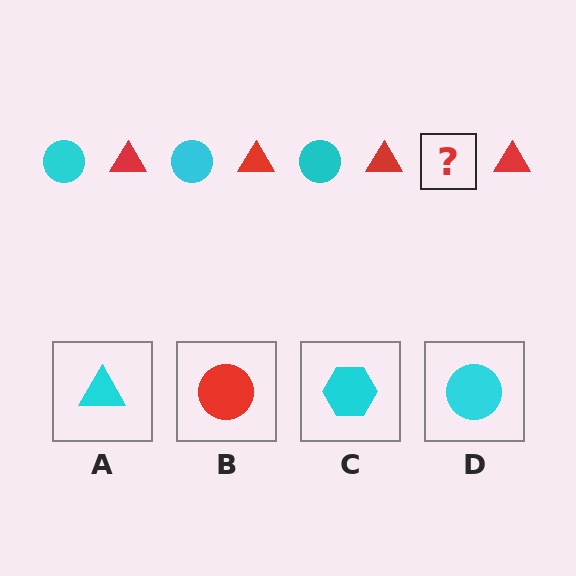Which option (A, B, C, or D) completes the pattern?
D.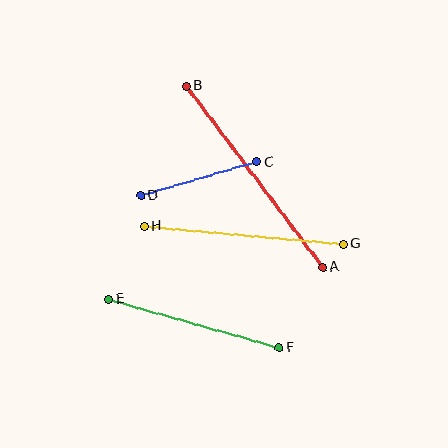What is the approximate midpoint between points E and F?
The midpoint is at approximately (194, 323) pixels.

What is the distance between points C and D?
The distance is approximately 121 pixels.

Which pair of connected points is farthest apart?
Points A and B are farthest apart.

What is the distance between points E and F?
The distance is approximately 178 pixels.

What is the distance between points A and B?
The distance is approximately 227 pixels.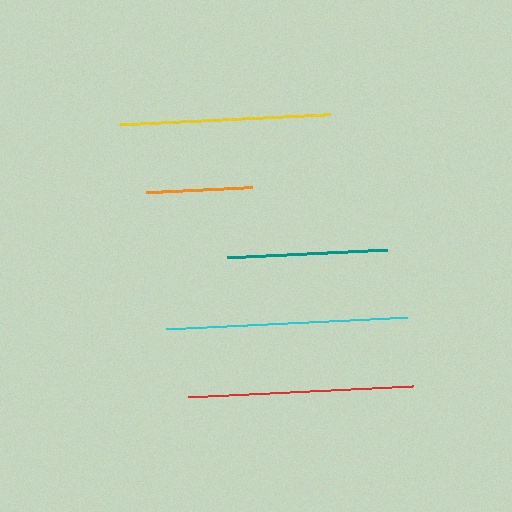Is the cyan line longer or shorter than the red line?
The cyan line is longer than the red line.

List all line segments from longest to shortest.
From longest to shortest: cyan, red, yellow, teal, orange.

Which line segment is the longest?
The cyan line is the longest at approximately 242 pixels.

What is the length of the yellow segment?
The yellow segment is approximately 211 pixels long.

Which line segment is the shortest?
The orange line is the shortest at approximately 106 pixels.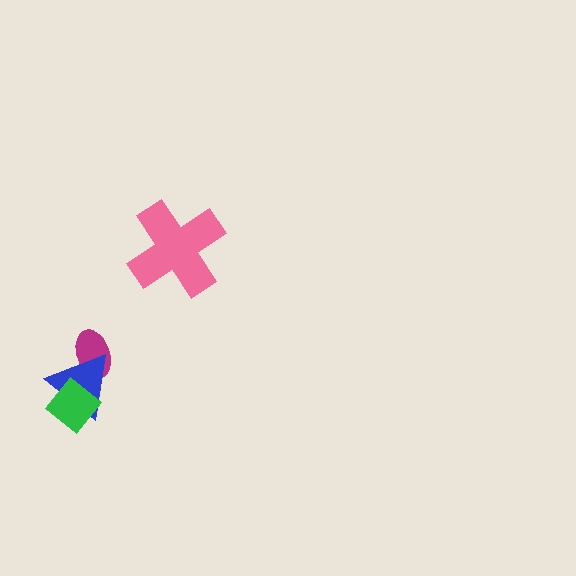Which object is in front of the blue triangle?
The green diamond is in front of the blue triangle.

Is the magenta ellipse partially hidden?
Yes, it is partially covered by another shape.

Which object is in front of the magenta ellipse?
The blue triangle is in front of the magenta ellipse.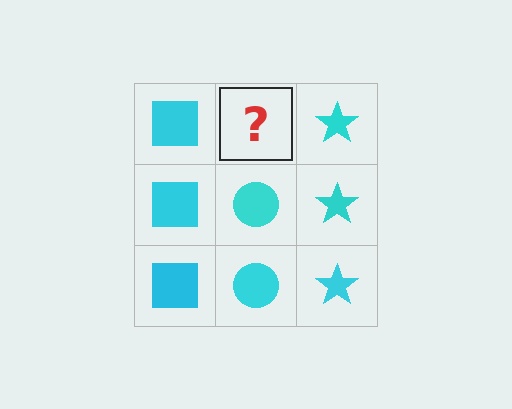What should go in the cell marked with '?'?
The missing cell should contain a cyan circle.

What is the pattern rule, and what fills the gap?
The rule is that each column has a consistent shape. The gap should be filled with a cyan circle.